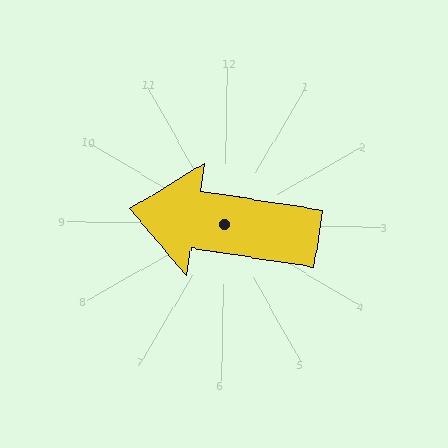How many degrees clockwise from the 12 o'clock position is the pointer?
Approximately 278 degrees.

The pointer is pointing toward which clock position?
Roughly 9 o'clock.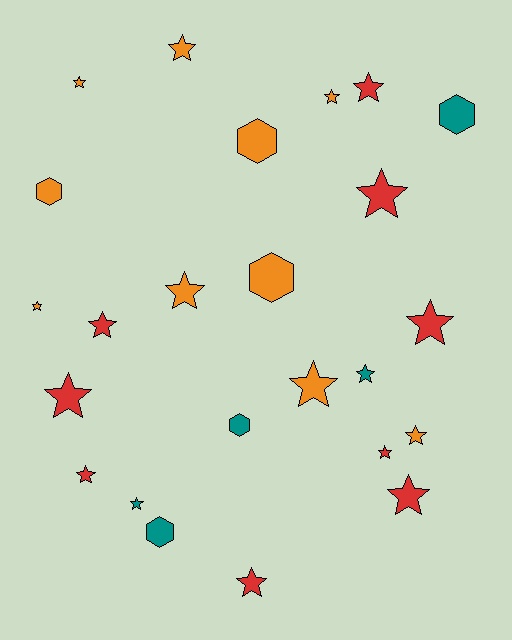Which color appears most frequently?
Orange, with 10 objects.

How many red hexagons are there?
There are no red hexagons.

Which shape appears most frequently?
Star, with 18 objects.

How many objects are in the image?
There are 24 objects.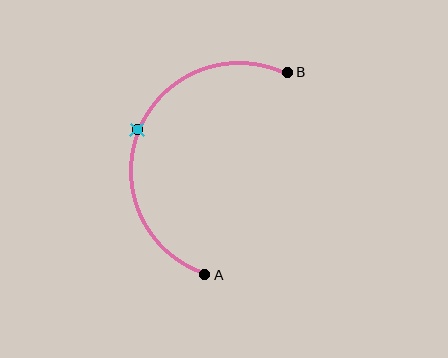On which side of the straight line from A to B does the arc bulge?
The arc bulges to the left of the straight line connecting A and B.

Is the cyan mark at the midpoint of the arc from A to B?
Yes. The cyan mark lies on the arc at equal arc-length from both A and B — it is the arc midpoint.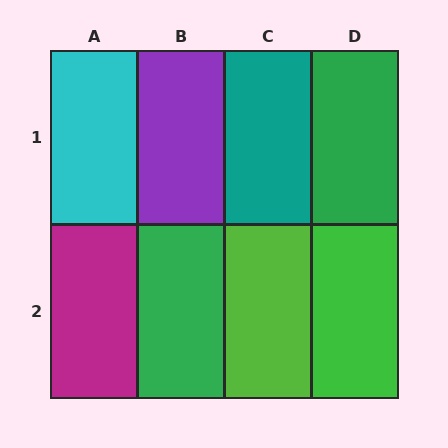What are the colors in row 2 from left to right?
Magenta, green, lime, green.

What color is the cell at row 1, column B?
Purple.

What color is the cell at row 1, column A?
Cyan.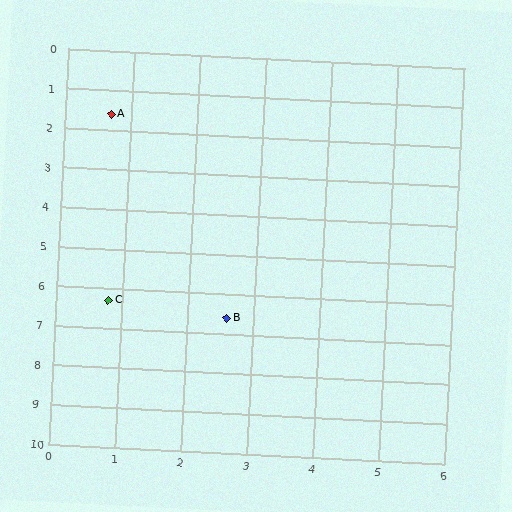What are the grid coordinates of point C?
Point C is at approximately (0.8, 6.3).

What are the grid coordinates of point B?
Point B is at approximately (2.6, 6.6).